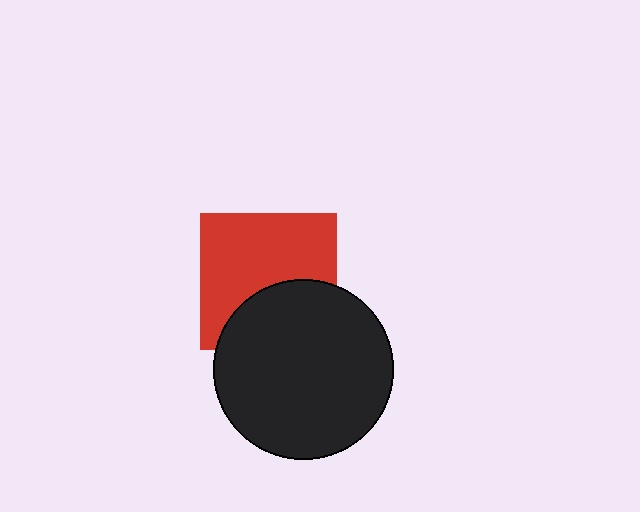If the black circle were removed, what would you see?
You would see the complete red square.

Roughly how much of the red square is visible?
About half of it is visible (roughly 63%).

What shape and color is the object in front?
The object in front is a black circle.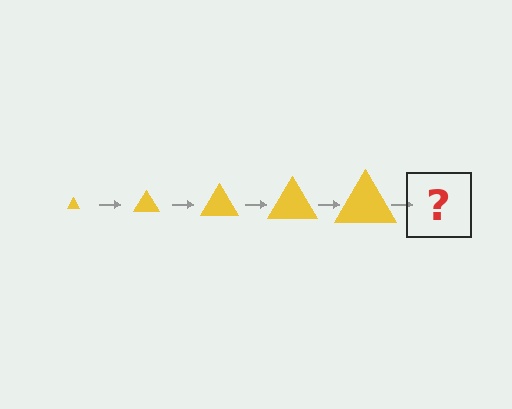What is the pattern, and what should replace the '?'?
The pattern is that the triangle gets progressively larger each step. The '?' should be a yellow triangle, larger than the previous one.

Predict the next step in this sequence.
The next step is a yellow triangle, larger than the previous one.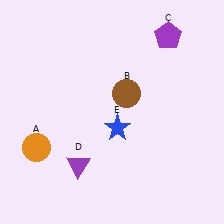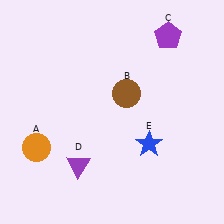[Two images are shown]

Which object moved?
The blue star (E) moved right.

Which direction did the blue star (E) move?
The blue star (E) moved right.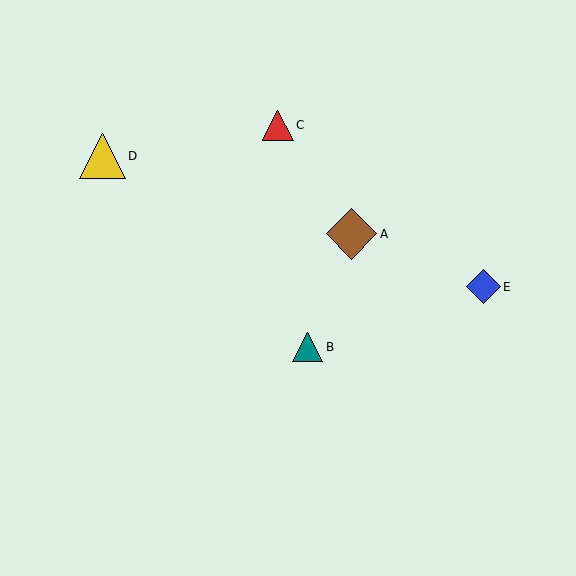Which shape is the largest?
The brown diamond (labeled A) is the largest.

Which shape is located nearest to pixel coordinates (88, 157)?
The yellow triangle (labeled D) at (102, 156) is nearest to that location.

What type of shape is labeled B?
Shape B is a teal triangle.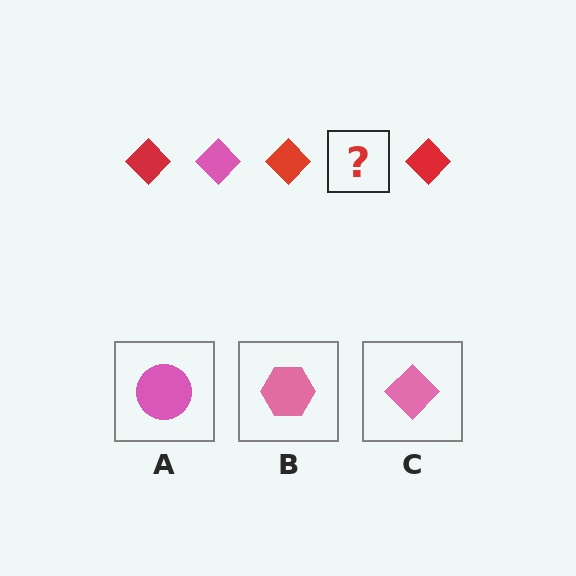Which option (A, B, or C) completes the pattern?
C.